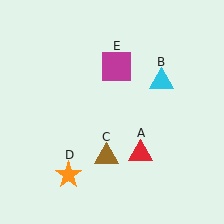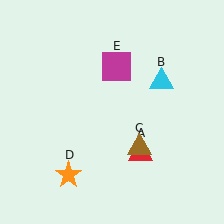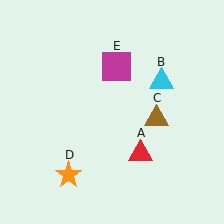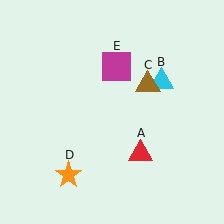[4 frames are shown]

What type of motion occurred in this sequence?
The brown triangle (object C) rotated counterclockwise around the center of the scene.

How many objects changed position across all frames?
1 object changed position: brown triangle (object C).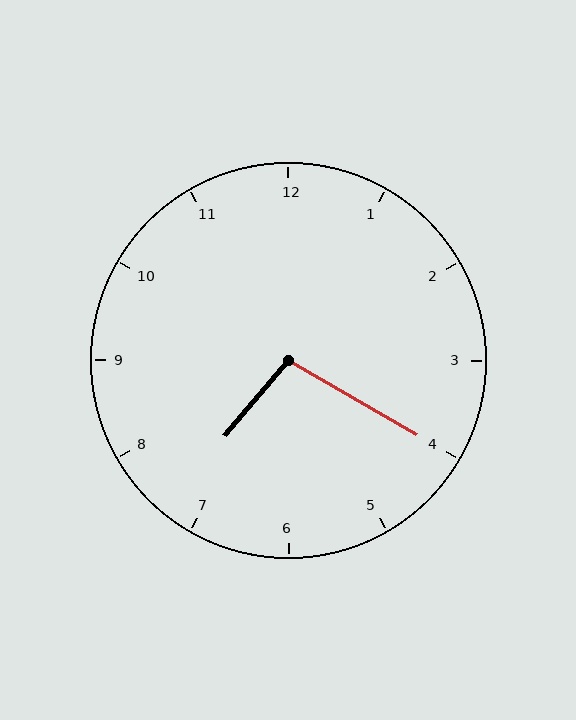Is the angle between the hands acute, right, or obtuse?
It is obtuse.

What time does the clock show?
7:20.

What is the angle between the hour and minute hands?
Approximately 100 degrees.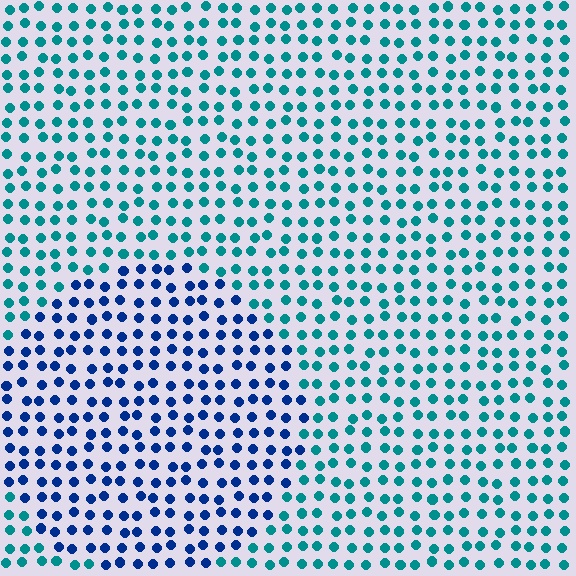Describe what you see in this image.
The image is filled with small teal elements in a uniform arrangement. A circle-shaped region is visible where the elements are tinted to a slightly different hue, forming a subtle color boundary.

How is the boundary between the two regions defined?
The boundary is defined purely by a slight shift in hue (about 42 degrees). Spacing, size, and orientation are identical on both sides.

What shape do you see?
I see a circle.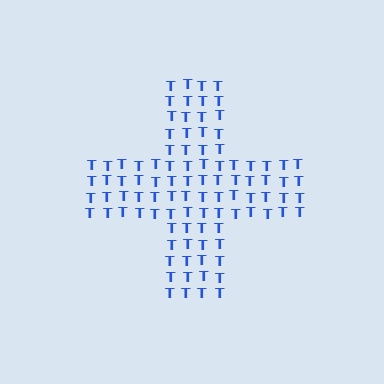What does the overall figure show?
The overall figure shows a cross.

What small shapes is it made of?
It is made of small letter T's.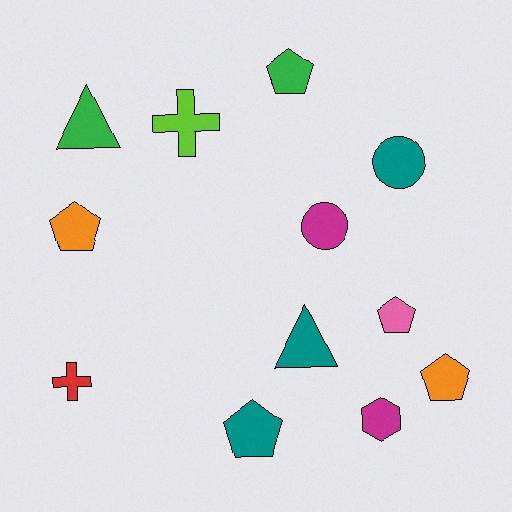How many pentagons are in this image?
There are 5 pentagons.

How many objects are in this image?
There are 12 objects.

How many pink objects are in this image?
There is 1 pink object.